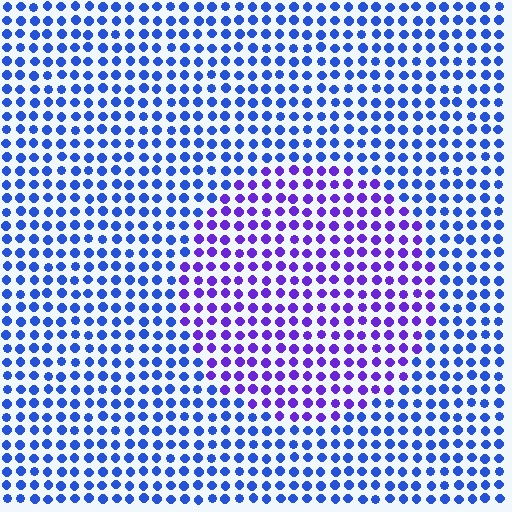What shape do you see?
I see a circle.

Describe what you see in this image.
The image is filled with small blue elements in a uniform arrangement. A circle-shaped region is visible where the elements are tinted to a slightly different hue, forming a subtle color boundary.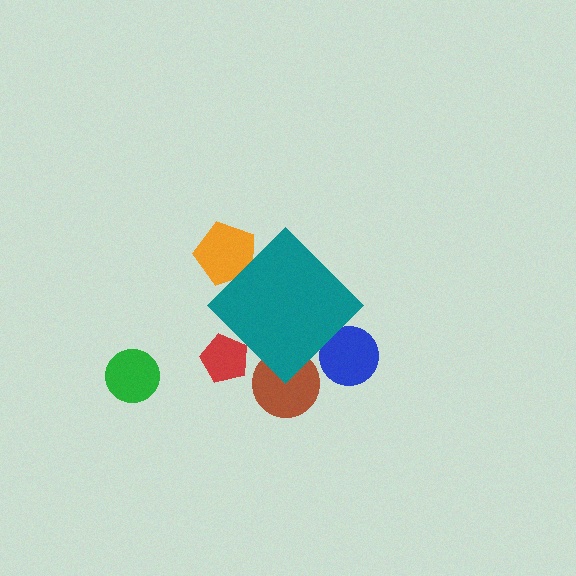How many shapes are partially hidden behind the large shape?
4 shapes are partially hidden.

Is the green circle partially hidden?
No, the green circle is fully visible.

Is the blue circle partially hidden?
Yes, the blue circle is partially hidden behind the teal diamond.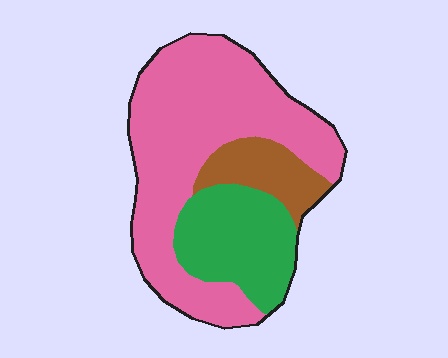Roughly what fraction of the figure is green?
Green covers about 25% of the figure.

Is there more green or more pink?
Pink.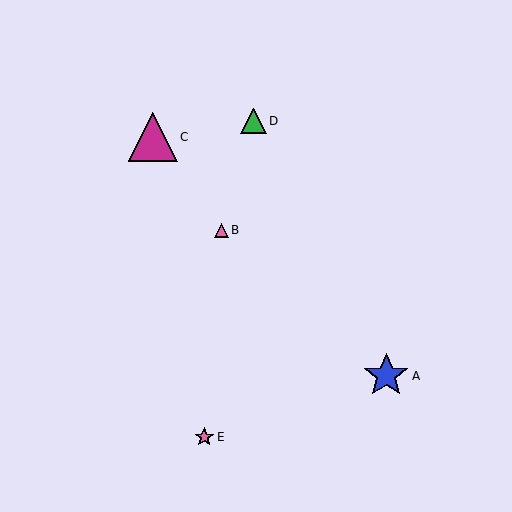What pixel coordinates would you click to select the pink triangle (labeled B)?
Click at (222, 230) to select the pink triangle B.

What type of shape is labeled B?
Shape B is a pink triangle.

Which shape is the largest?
The magenta triangle (labeled C) is the largest.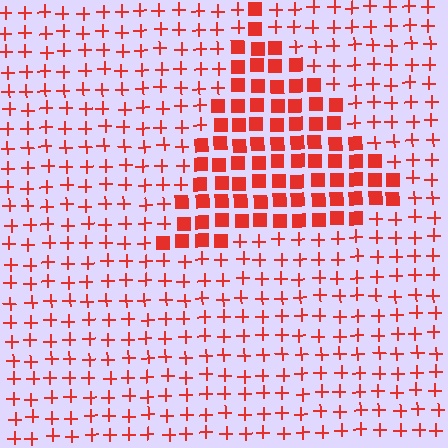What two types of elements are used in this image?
The image uses squares inside the triangle region and plus signs outside it.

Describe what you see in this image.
The image is filled with small red elements arranged in a uniform grid. A triangle-shaped region contains squares, while the surrounding area contains plus signs. The boundary is defined purely by the change in element shape.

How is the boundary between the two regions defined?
The boundary is defined by a change in element shape: squares inside vs. plus signs outside. All elements share the same color and spacing.